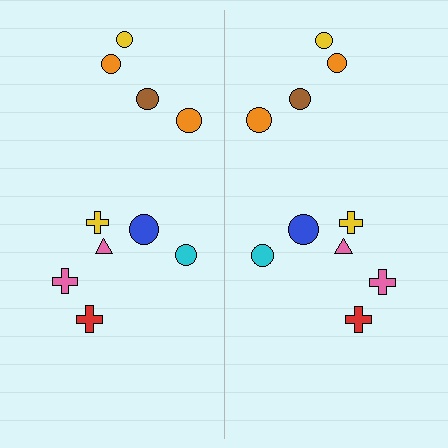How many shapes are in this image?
There are 20 shapes in this image.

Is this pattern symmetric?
Yes, this pattern has bilateral (reflection) symmetry.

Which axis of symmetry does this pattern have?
The pattern has a vertical axis of symmetry running through the center of the image.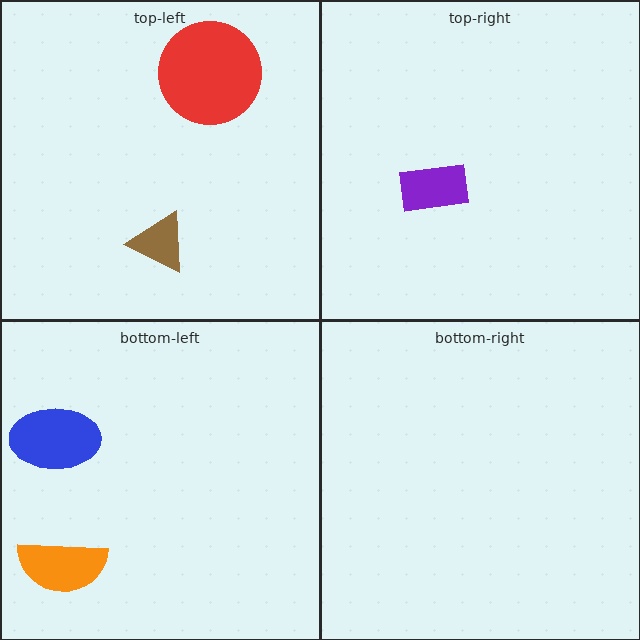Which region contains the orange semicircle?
The bottom-left region.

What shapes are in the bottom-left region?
The blue ellipse, the orange semicircle.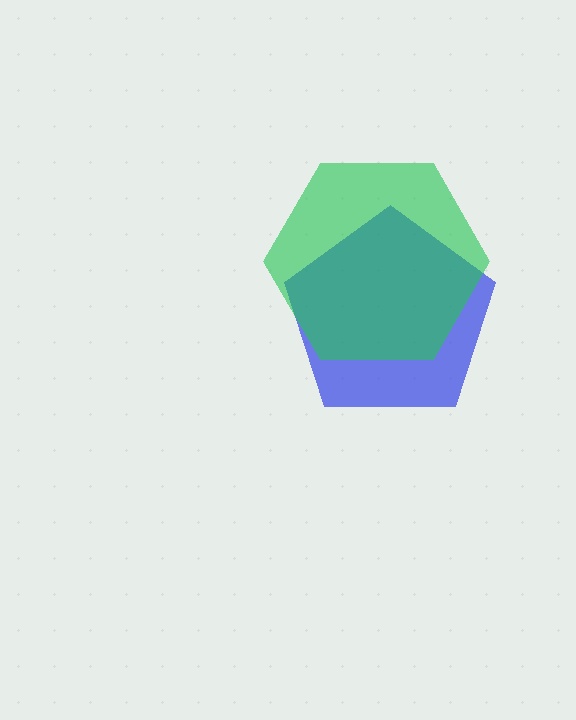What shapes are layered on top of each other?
The layered shapes are: a blue pentagon, a green hexagon.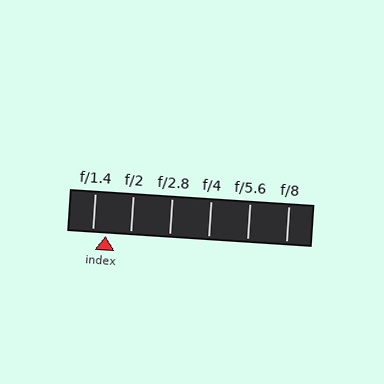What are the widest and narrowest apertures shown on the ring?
The widest aperture shown is f/1.4 and the narrowest is f/8.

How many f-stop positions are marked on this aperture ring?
There are 6 f-stop positions marked.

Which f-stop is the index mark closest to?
The index mark is closest to f/1.4.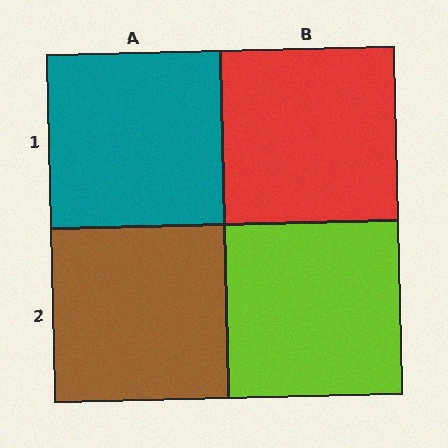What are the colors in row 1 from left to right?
Teal, red.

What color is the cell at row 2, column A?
Brown.